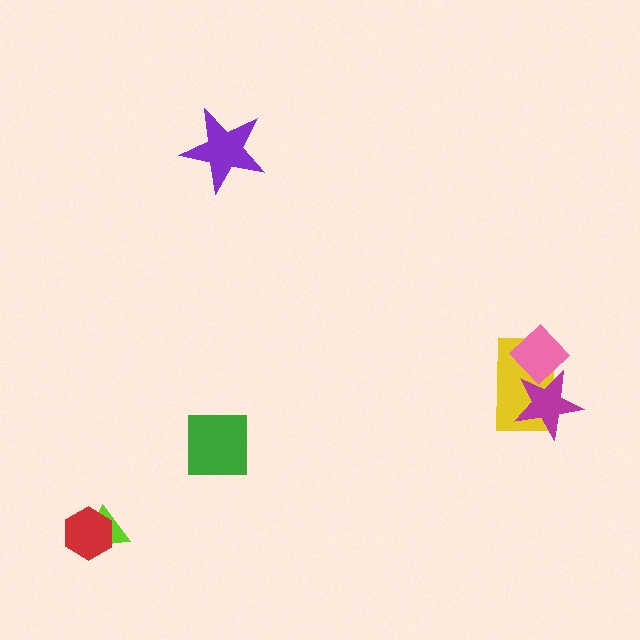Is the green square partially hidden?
No, no other shape covers it.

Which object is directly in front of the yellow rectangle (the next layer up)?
The magenta star is directly in front of the yellow rectangle.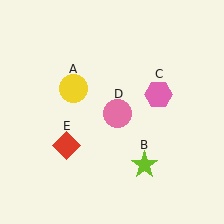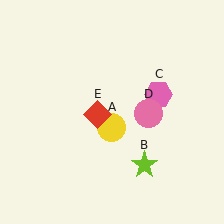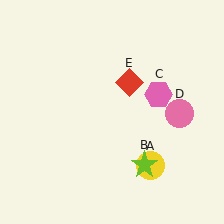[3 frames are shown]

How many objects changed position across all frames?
3 objects changed position: yellow circle (object A), pink circle (object D), red diamond (object E).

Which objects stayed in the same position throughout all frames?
Lime star (object B) and pink hexagon (object C) remained stationary.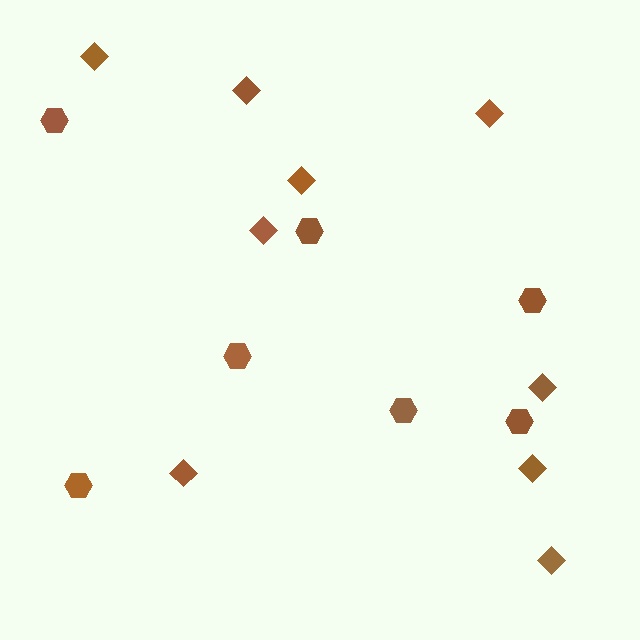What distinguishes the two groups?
There are 2 groups: one group of hexagons (7) and one group of diamonds (9).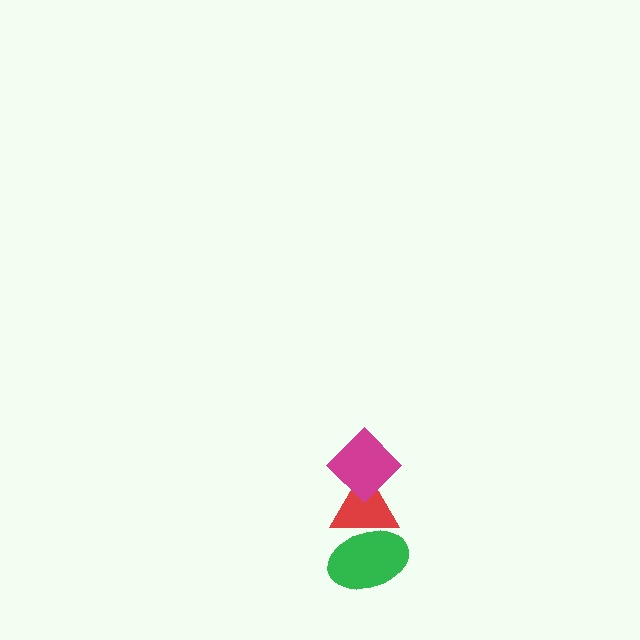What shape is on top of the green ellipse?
The red triangle is on top of the green ellipse.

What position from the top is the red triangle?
The red triangle is 2nd from the top.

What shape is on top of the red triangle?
The magenta diamond is on top of the red triangle.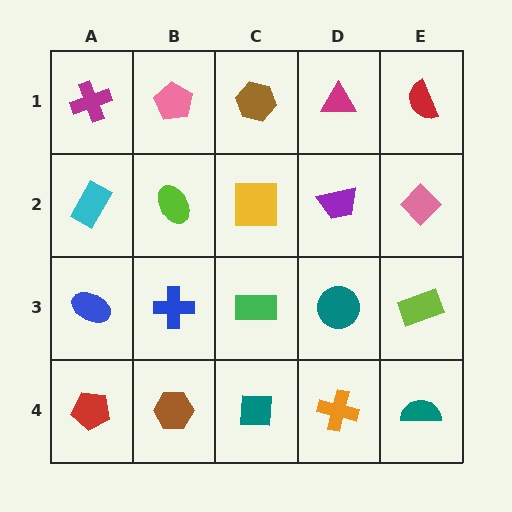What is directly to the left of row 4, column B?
A red pentagon.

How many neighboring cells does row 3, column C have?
4.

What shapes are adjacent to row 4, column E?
A lime rectangle (row 3, column E), an orange cross (row 4, column D).